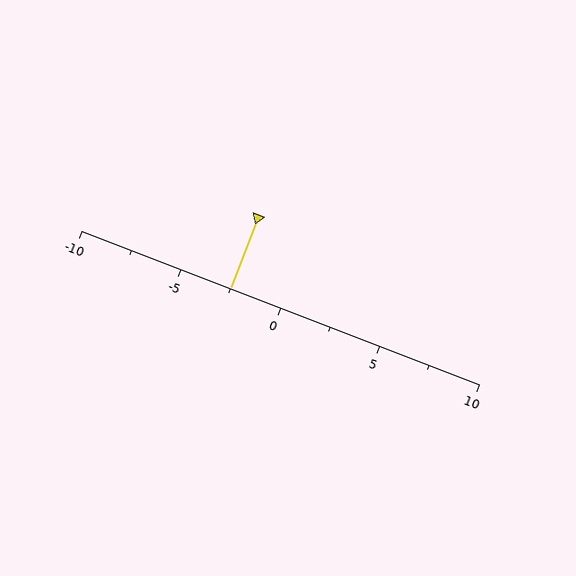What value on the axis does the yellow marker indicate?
The marker indicates approximately -2.5.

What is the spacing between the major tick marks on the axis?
The major ticks are spaced 5 apart.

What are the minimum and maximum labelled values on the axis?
The axis runs from -10 to 10.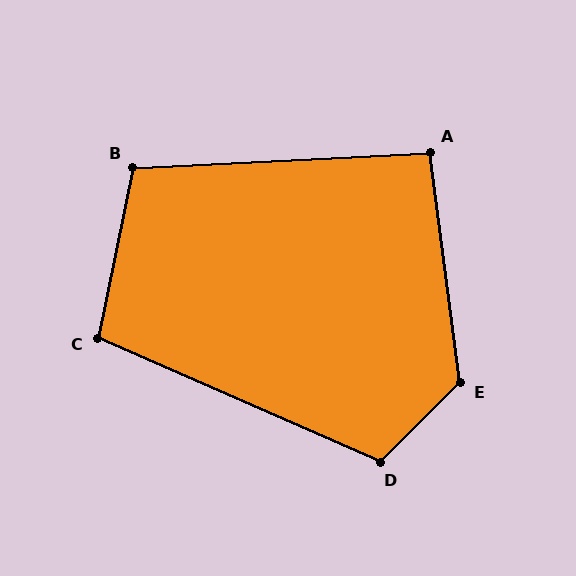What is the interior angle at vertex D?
Approximately 112 degrees (obtuse).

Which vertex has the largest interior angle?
E, at approximately 127 degrees.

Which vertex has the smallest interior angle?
A, at approximately 95 degrees.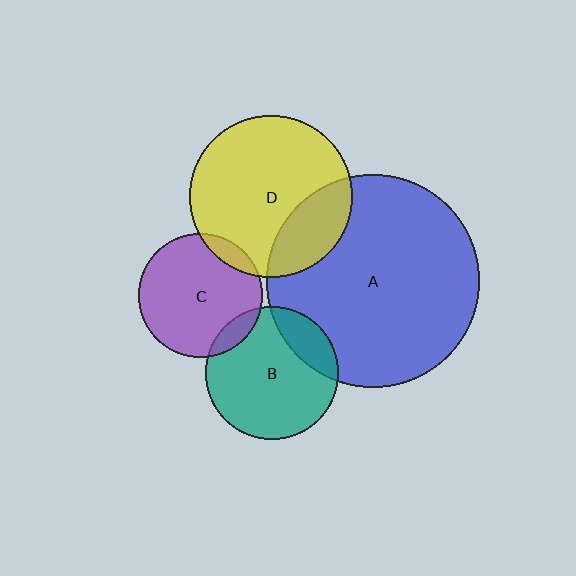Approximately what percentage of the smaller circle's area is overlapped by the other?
Approximately 20%.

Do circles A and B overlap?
Yes.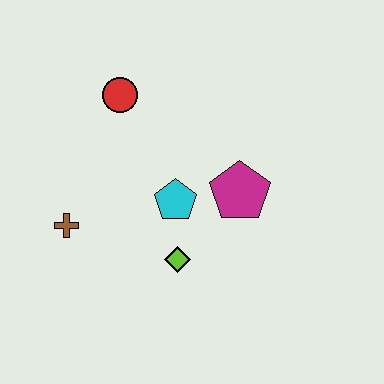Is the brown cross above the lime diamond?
Yes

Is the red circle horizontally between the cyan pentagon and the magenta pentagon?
No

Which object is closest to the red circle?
The cyan pentagon is closest to the red circle.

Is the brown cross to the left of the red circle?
Yes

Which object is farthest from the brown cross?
The magenta pentagon is farthest from the brown cross.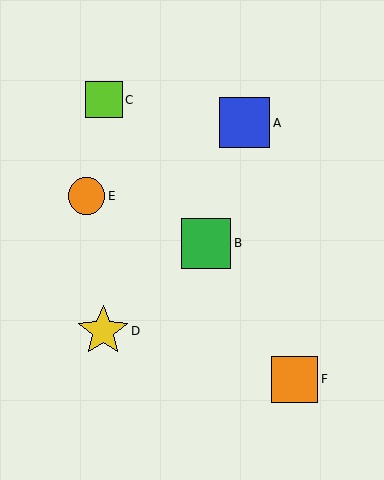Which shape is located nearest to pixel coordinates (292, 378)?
The orange square (labeled F) at (295, 379) is nearest to that location.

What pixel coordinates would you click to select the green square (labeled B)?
Click at (206, 243) to select the green square B.